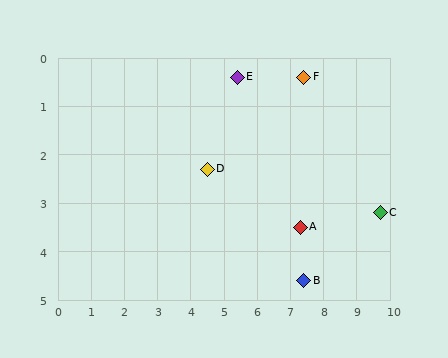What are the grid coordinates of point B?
Point B is at approximately (7.4, 4.6).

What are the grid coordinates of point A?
Point A is at approximately (7.3, 3.5).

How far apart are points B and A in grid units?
Points B and A are about 1.1 grid units apart.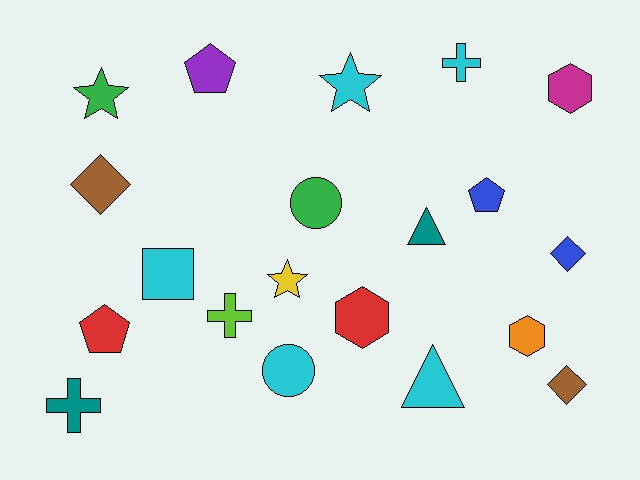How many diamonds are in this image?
There are 3 diamonds.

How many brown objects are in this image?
There are 2 brown objects.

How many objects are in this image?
There are 20 objects.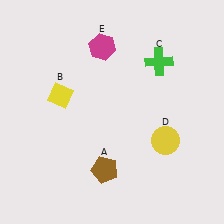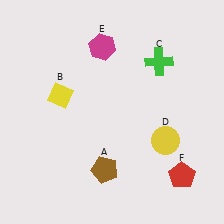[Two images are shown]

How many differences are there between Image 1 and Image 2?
There is 1 difference between the two images.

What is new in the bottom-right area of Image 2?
A red pentagon (F) was added in the bottom-right area of Image 2.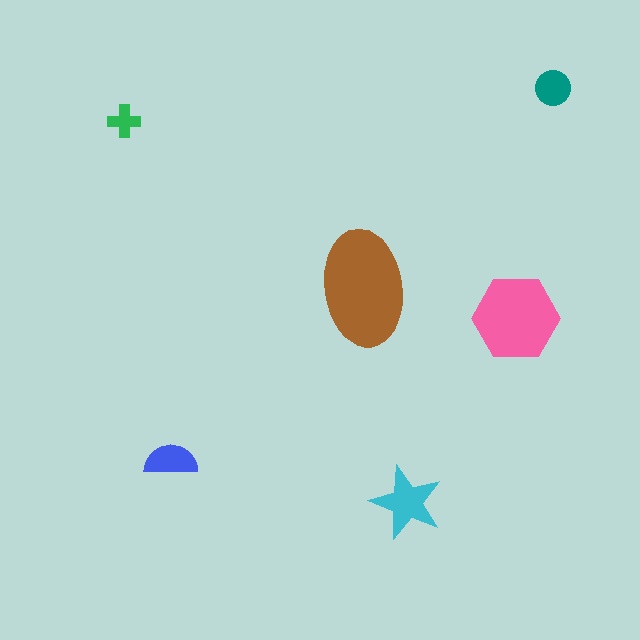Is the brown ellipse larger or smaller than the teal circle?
Larger.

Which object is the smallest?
The green cross.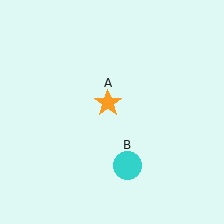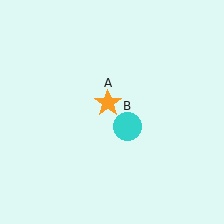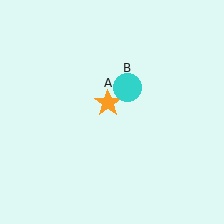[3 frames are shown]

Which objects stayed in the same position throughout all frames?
Orange star (object A) remained stationary.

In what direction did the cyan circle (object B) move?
The cyan circle (object B) moved up.